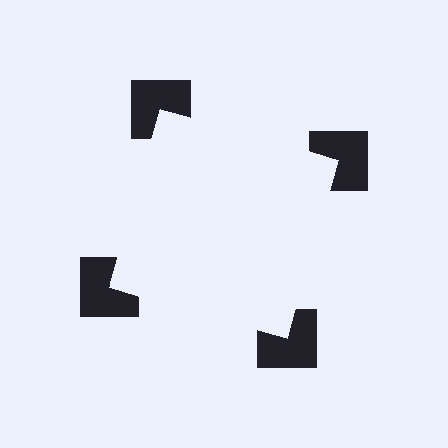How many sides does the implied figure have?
4 sides.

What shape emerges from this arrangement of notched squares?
An illusory square — its edges are inferred from the aligned wedge cuts in the notched squares, not physically drawn.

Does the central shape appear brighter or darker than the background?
It typically appears slightly brighter than the background, even though no actual brightness change is drawn.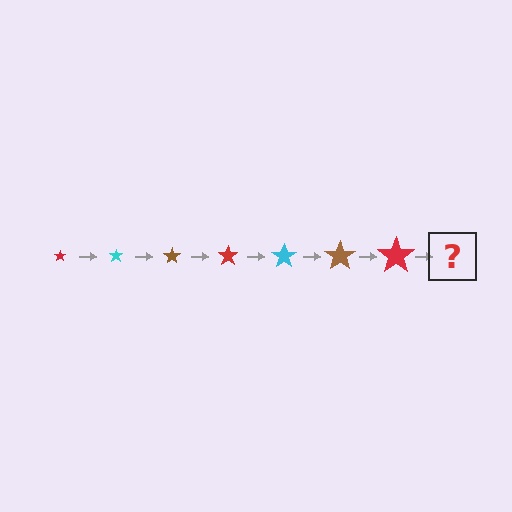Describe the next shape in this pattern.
It should be a cyan star, larger than the previous one.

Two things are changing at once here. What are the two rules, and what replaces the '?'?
The two rules are that the star grows larger each step and the color cycles through red, cyan, and brown. The '?' should be a cyan star, larger than the previous one.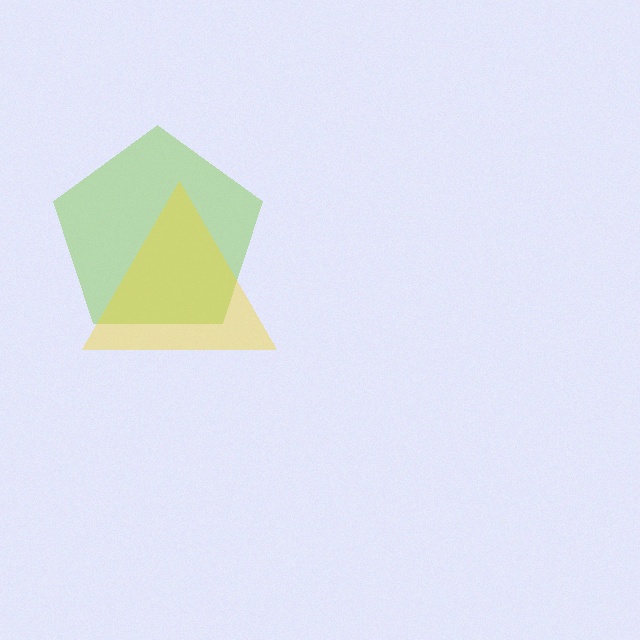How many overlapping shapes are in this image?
There are 2 overlapping shapes in the image.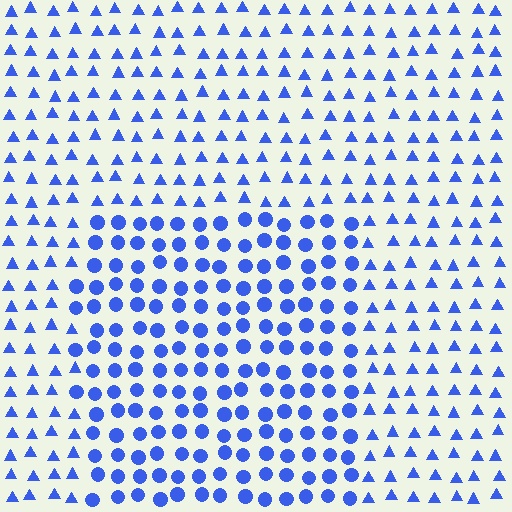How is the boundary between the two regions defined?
The boundary is defined by a change in element shape: circles inside vs. triangles outside. All elements share the same color and spacing.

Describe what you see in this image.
The image is filled with small blue elements arranged in a uniform grid. A rectangle-shaped region contains circles, while the surrounding area contains triangles. The boundary is defined purely by the change in element shape.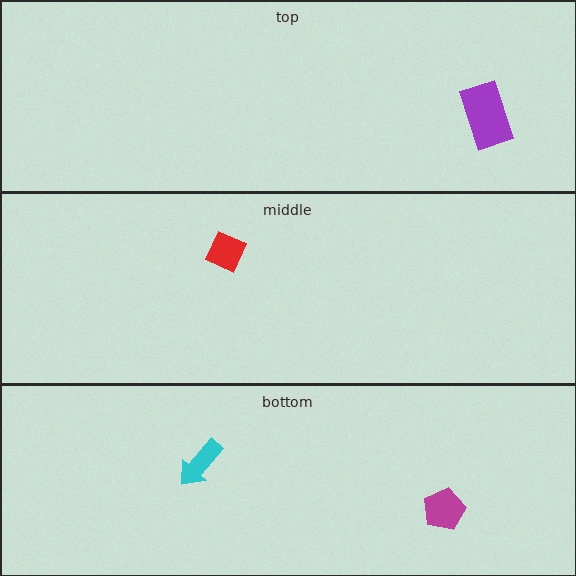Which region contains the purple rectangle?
The top region.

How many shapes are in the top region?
1.